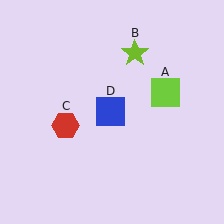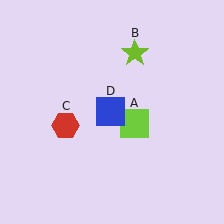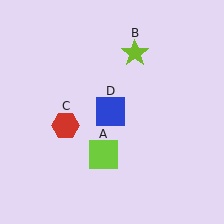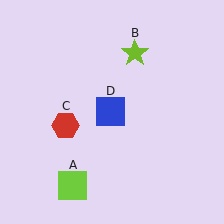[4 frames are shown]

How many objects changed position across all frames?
1 object changed position: lime square (object A).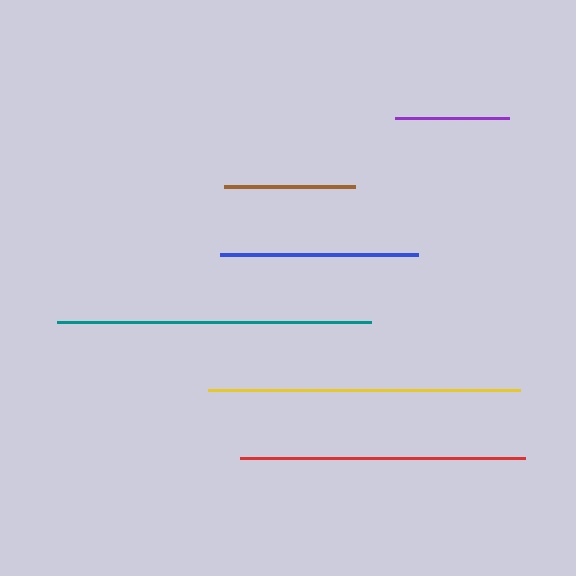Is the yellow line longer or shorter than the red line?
The yellow line is longer than the red line.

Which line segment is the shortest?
The purple line is the shortest at approximately 114 pixels.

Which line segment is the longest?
The teal line is the longest at approximately 314 pixels.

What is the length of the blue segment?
The blue segment is approximately 198 pixels long.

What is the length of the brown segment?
The brown segment is approximately 131 pixels long.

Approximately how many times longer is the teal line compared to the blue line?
The teal line is approximately 1.6 times the length of the blue line.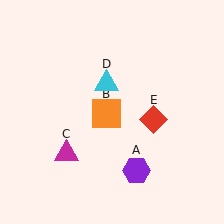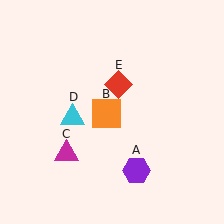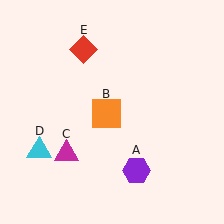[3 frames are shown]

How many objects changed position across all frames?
2 objects changed position: cyan triangle (object D), red diamond (object E).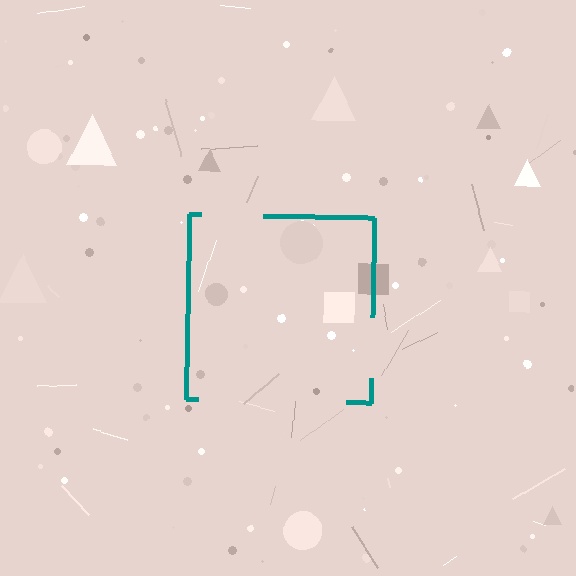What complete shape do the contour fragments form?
The contour fragments form a square.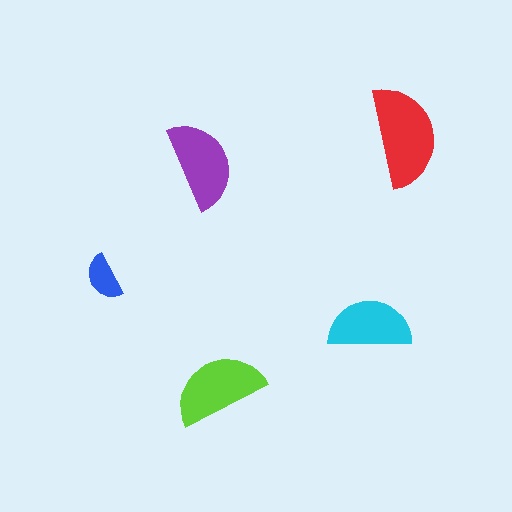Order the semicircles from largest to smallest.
the red one, the lime one, the purple one, the cyan one, the blue one.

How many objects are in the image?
There are 5 objects in the image.